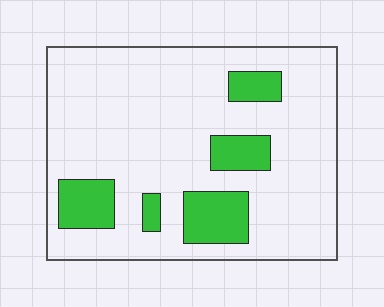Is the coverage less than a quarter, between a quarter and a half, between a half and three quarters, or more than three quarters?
Less than a quarter.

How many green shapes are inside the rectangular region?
5.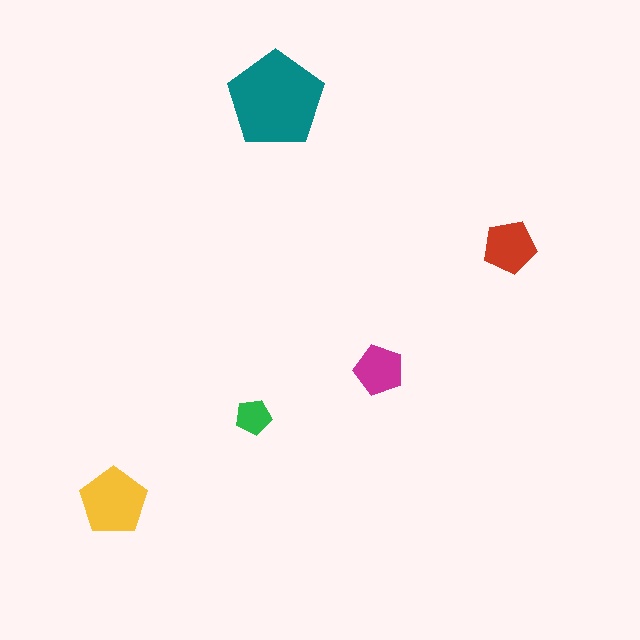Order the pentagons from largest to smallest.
the teal one, the yellow one, the red one, the magenta one, the green one.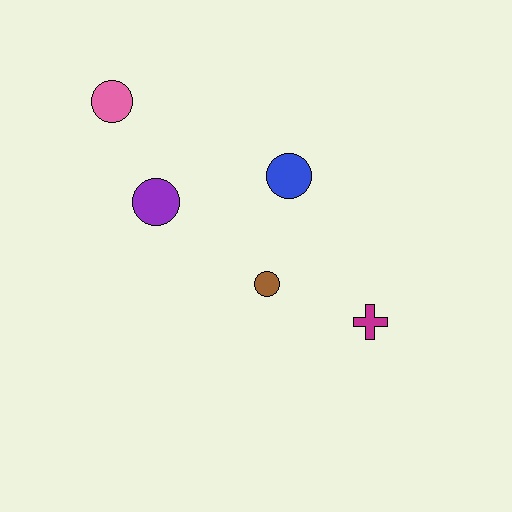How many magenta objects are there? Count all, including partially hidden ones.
There is 1 magenta object.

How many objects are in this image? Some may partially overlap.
There are 5 objects.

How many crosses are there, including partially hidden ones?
There is 1 cross.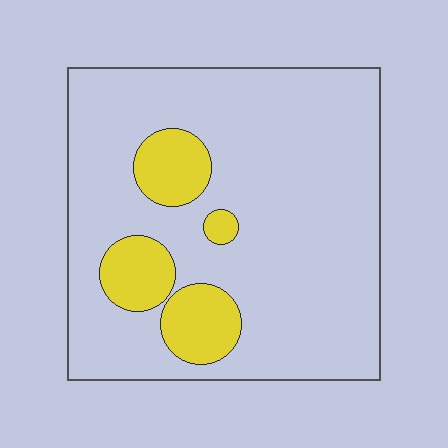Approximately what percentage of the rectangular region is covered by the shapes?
Approximately 15%.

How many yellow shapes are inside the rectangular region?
4.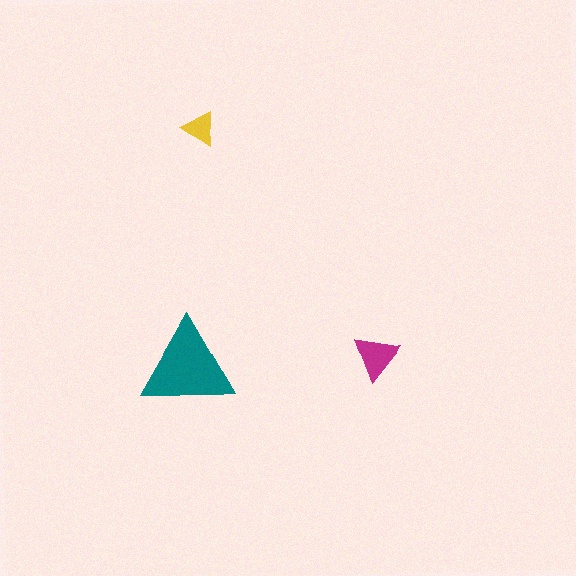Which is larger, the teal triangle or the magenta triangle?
The teal one.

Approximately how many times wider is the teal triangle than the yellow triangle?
About 2.5 times wider.